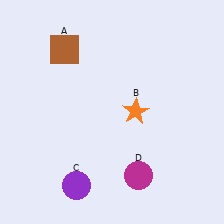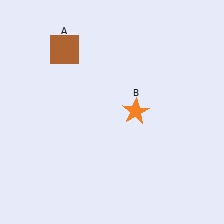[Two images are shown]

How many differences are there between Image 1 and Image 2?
There are 2 differences between the two images.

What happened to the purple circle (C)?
The purple circle (C) was removed in Image 2. It was in the bottom-left area of Image 1.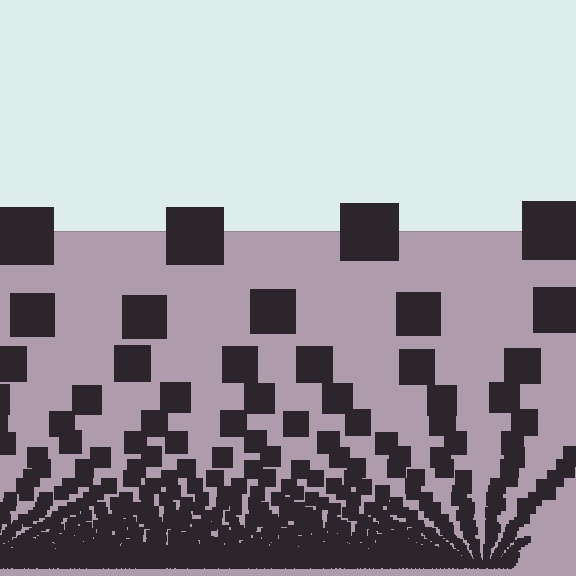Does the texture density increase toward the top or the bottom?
Density increases toward the bottom.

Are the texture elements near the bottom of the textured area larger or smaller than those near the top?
Smaller. The gradient is inverted — elements near the bottom are smaller and denser.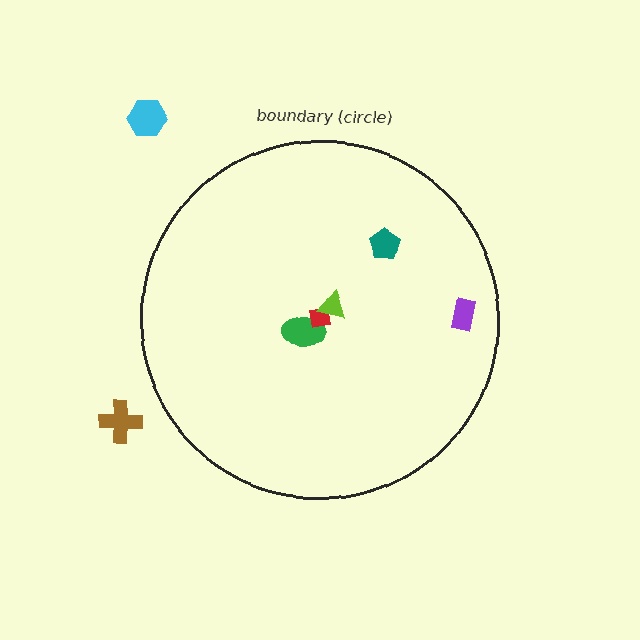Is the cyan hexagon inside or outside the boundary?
Outside.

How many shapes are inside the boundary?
5 inside, 2 outside.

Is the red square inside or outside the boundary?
Inside.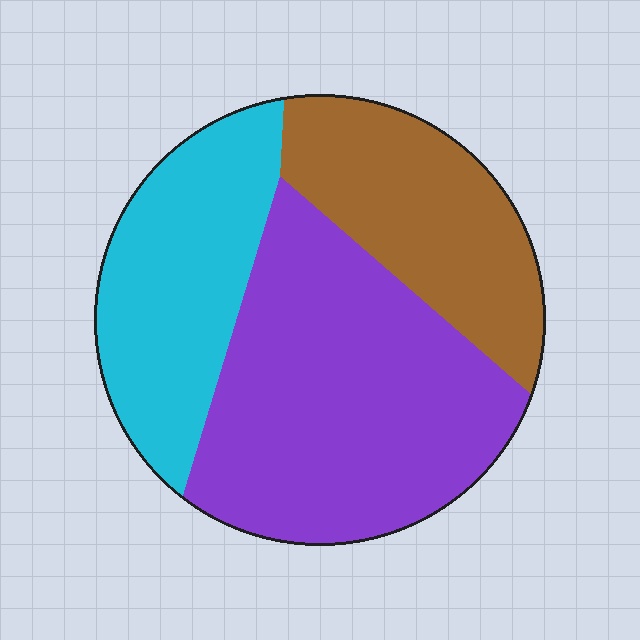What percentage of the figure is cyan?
Cyan takes up between a quarter and a half of the figure.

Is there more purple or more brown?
Purple.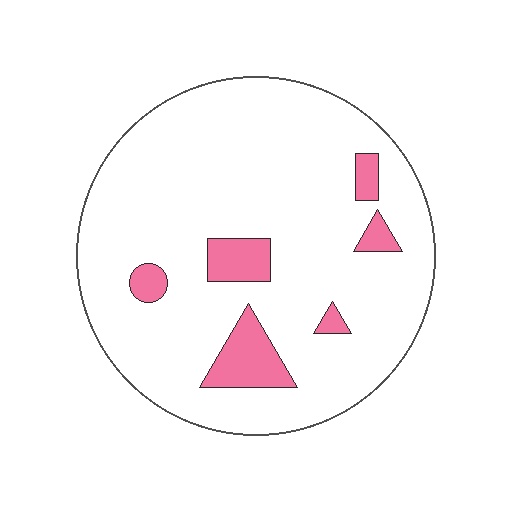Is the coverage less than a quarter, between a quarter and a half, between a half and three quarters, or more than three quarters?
Less than a quarter.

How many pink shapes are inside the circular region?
6.